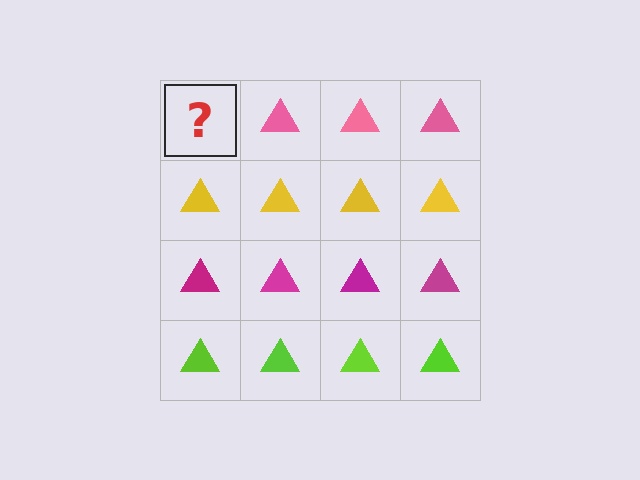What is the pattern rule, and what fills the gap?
The rule is that each row has a consistent color. The gap should be filled with a pink triangle.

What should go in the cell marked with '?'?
The missing cell should contain a pink triangle.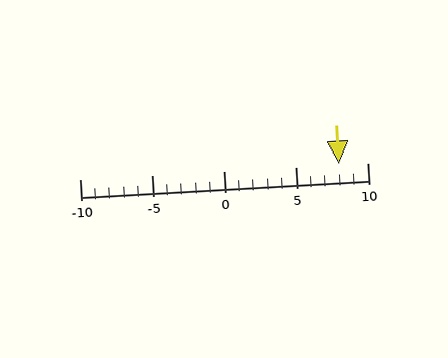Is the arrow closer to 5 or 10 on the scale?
The arrow is closer to 10.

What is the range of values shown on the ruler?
The ruler shows values from -10 to 10.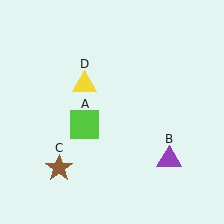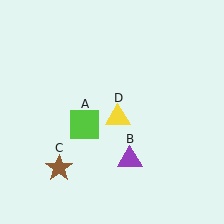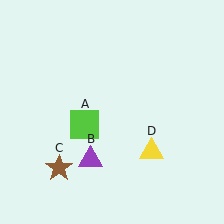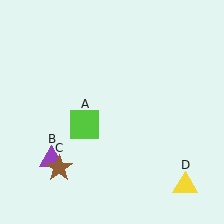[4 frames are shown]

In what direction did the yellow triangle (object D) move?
The yellow triangle (object D) moved down and to the right.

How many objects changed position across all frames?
2 objects changed position: purple triangle (object B), yellow triangle (object D).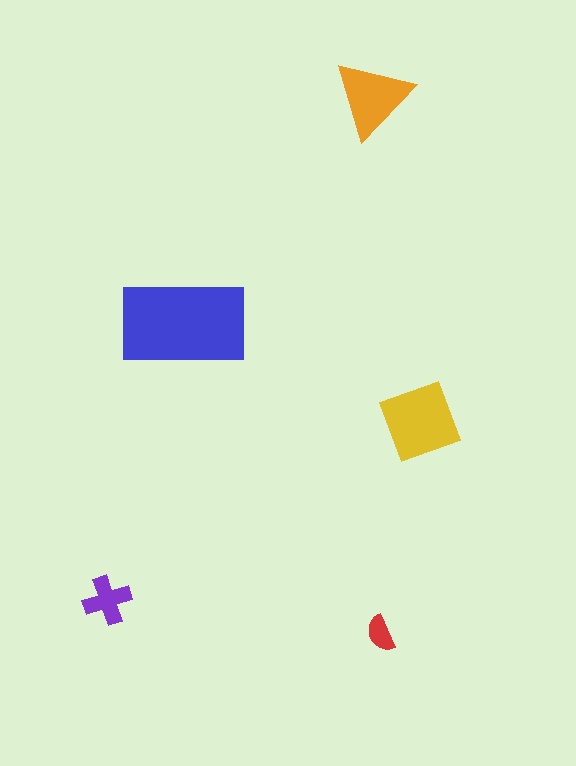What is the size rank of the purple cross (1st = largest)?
4th.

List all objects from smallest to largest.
The red semicircle, the purple cross, the orange triangle, the yellow diamond, the blue rectangle.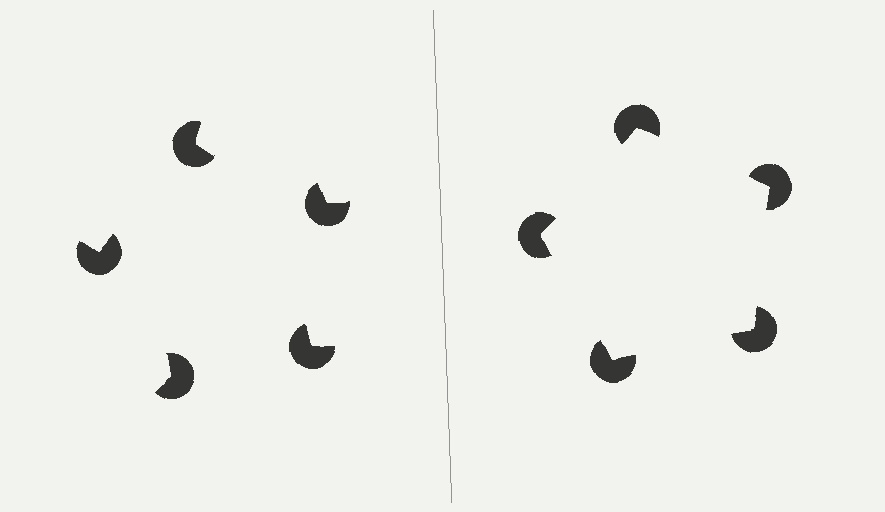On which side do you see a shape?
An illusory pentagon appears on the right side. On the left side the wedge cuts are rotated, so no coherent shape forms.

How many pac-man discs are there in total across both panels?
10 — 5 on each side.